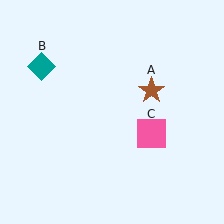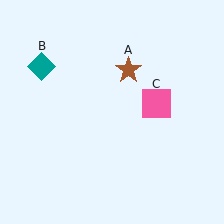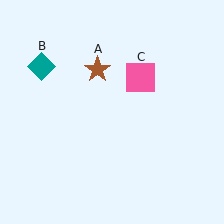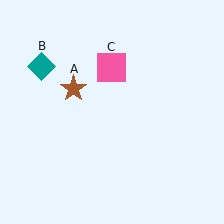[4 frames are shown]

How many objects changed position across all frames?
2 objects changed position: brown star (object A), pink square (object C).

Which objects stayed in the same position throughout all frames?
Teal diamond (object B) remained stationary.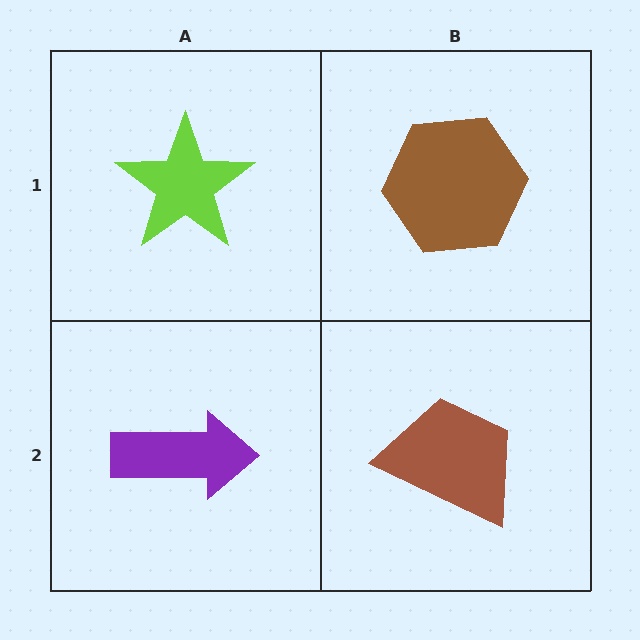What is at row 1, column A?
A lime star.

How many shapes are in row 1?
2 shapes.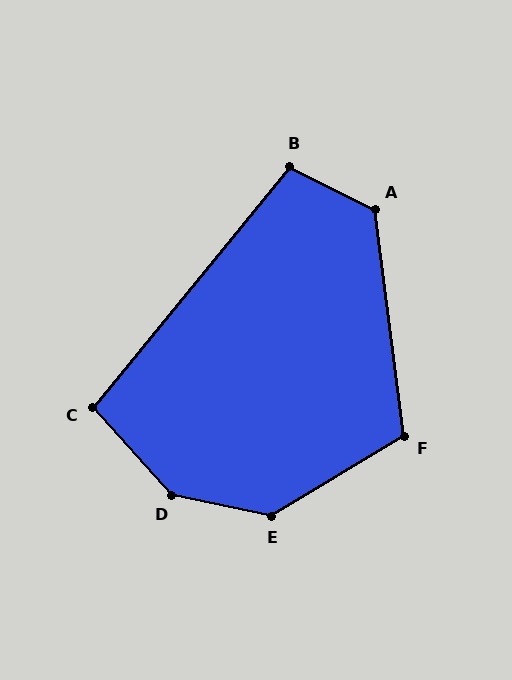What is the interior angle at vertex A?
Approximately 124 degrees (obtuse).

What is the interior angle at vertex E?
Approximately 137 degrees (obtuse).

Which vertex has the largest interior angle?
D, at approximately 144 degrees.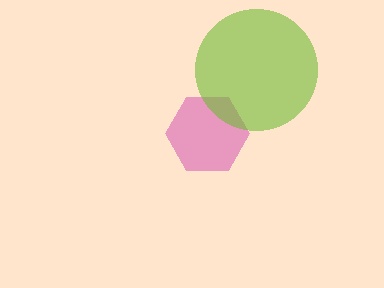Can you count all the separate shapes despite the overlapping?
Yes, there are 2 separate shapes.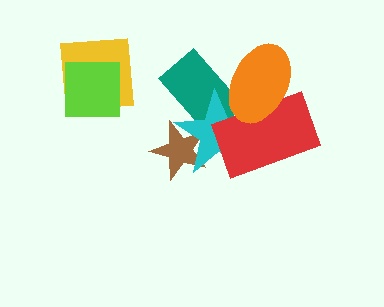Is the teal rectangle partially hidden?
Yes, it is partially covered by another shape.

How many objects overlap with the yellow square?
1 object overlaps with the yellow square.